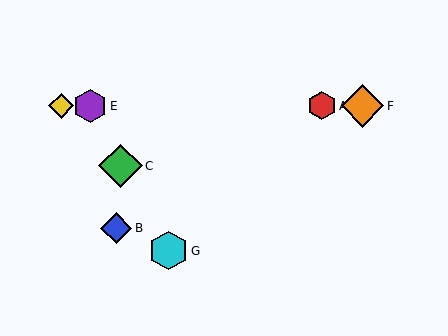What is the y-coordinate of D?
Object D is at y≈106.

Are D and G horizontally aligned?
No, D is at y≈106 and G is at y≈251.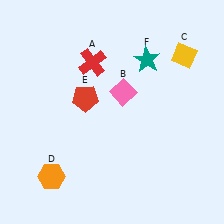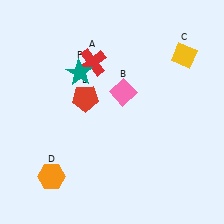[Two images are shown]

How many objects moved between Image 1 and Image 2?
1 object moved between the two images.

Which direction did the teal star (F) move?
The teal star (F) moved left.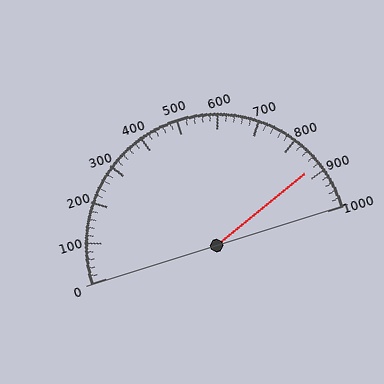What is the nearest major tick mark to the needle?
The nearest major tick mark is 900.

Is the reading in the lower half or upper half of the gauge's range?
The reading is in the upper half of the range (0 to 1000).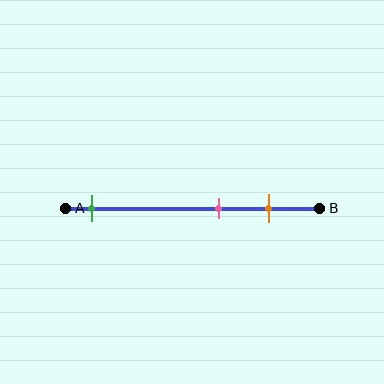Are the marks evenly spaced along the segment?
No, the marks are not evenly spaced.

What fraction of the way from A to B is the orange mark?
The orange mark is approximately 80% (0.8) of the way from A to B.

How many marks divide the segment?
There are 3 marks dividing the segment.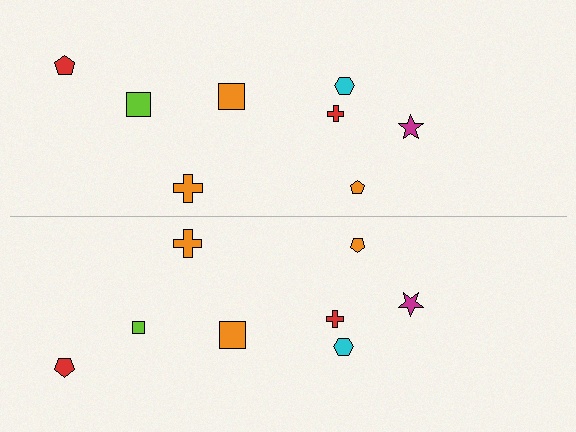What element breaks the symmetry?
The lime square on the bottom side has a different size than its mirror counterpart.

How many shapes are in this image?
There are 16 shapes in this image.